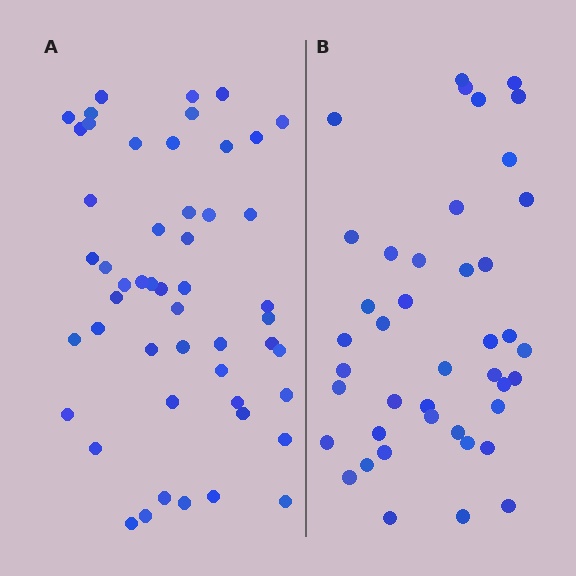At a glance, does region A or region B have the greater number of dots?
Region A (the left region) has more dots.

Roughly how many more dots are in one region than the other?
Region A has roughly 8 or so more dots than region B.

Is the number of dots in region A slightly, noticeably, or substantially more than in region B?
Region A has only slightly more — the two regions are fairly close. The ratio is roughly 1.2 to 1.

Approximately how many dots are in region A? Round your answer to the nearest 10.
About 50 dots. (The exact count is 51, which rounds to 50.)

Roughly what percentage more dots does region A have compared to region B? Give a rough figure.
About 20% more.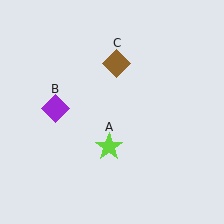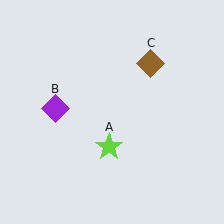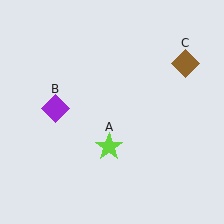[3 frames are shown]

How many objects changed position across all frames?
1 object changed position: brown diamond (object C).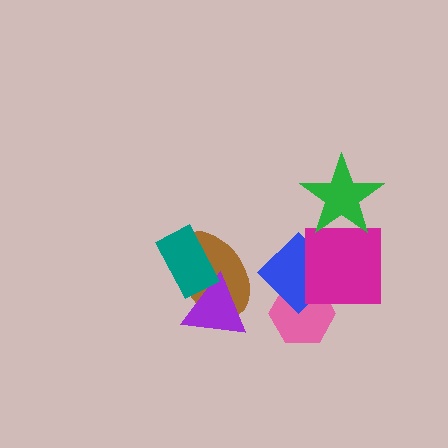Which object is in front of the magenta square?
The green star is in front of the magenta square.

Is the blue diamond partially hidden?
Yes, it is partially covered by another shape.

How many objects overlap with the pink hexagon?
2 objects overlap with the pink hexagon.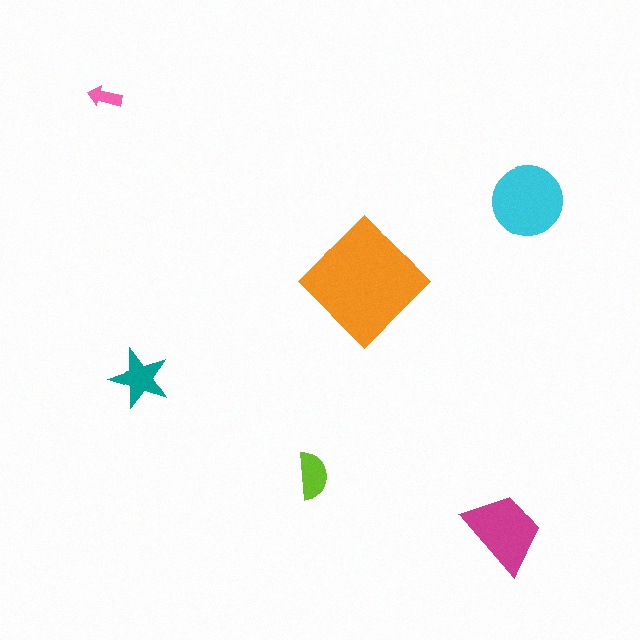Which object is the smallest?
The pink arrow.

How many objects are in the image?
There are 6 objects in the image.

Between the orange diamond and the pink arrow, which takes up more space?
The orange diamond.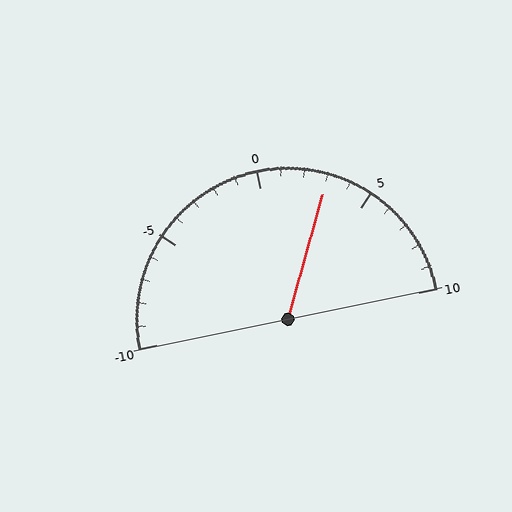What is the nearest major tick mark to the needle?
The nearest major tick mark is 5.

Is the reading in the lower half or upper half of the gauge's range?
The reading is in the upper half of the range (-10 to 10).